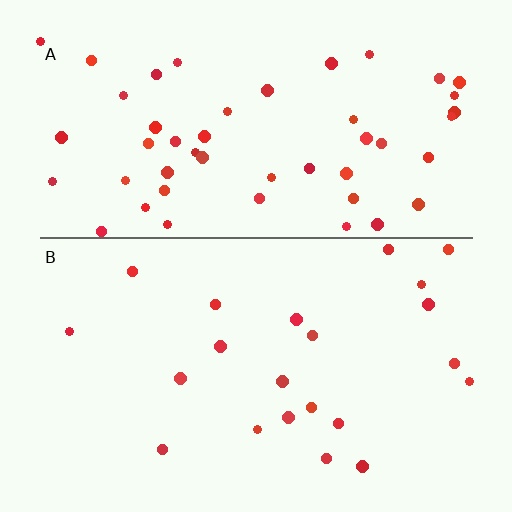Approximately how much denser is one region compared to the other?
Approximately 2.3× — region A over region B.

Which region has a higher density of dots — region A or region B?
A (the top).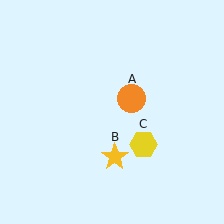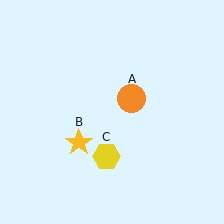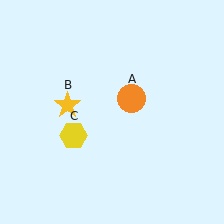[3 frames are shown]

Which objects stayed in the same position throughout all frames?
Orange circle (object A) remained stationary.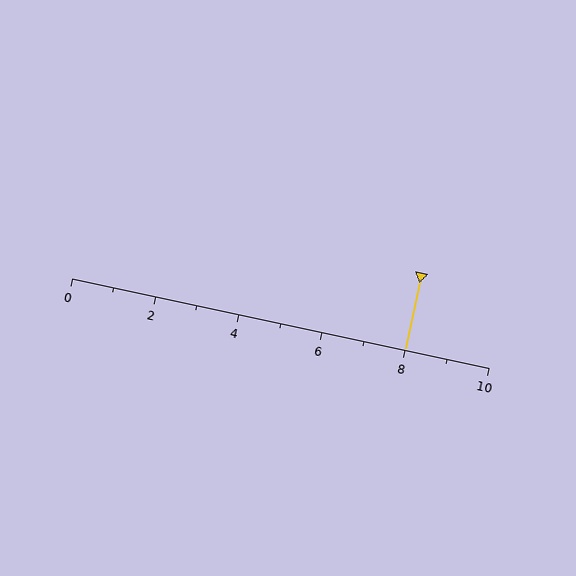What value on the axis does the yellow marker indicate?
The marker indicates approximately 8.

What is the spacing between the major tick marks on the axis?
The major ticks are spaced 2 apart.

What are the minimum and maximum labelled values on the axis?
The axis runs from 0 to 10.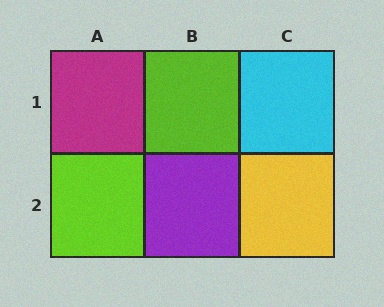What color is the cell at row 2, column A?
Lime.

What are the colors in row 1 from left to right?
Magenta, lime, cyan.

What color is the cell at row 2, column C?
Yellow.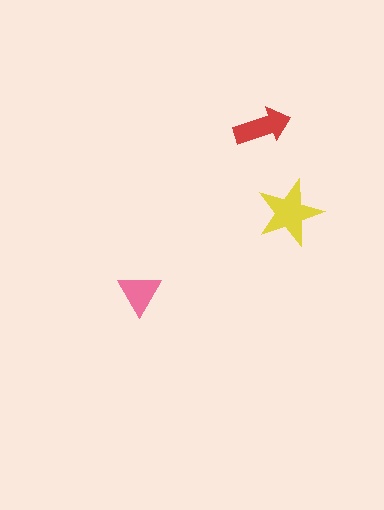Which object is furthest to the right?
The yellow star is rightmost.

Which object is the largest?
The yellow star.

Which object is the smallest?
The pink triangle.